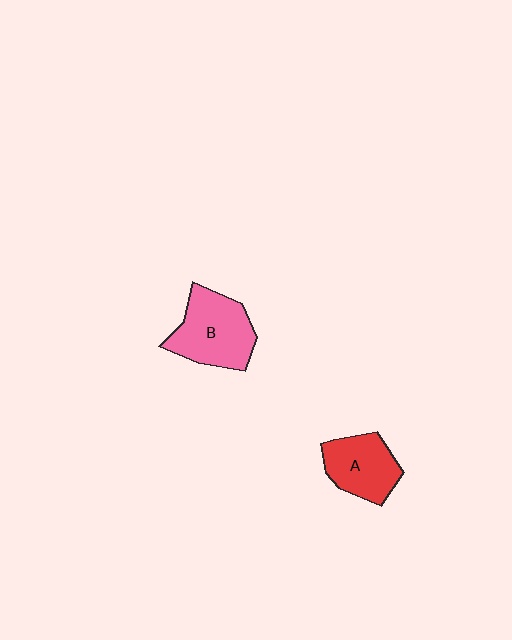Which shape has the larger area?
Shape B (pink).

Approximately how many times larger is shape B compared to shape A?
Approximately 1.3 times.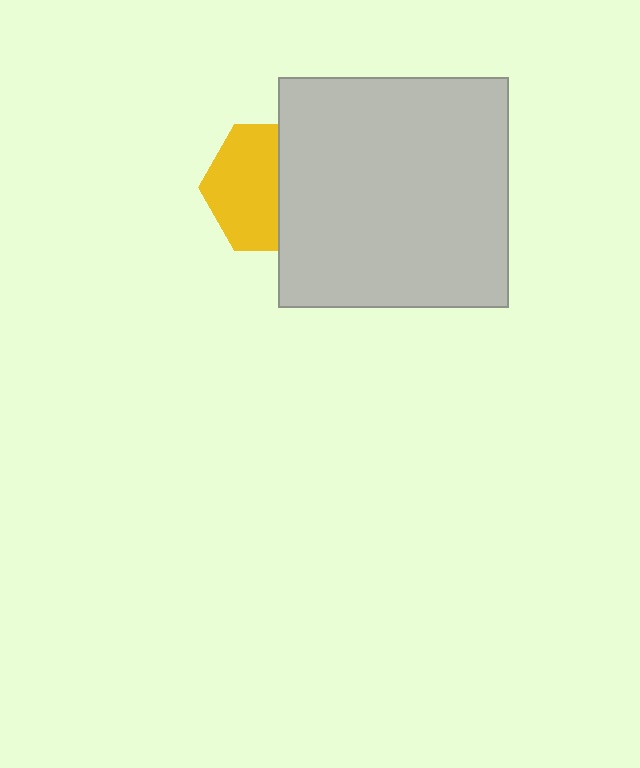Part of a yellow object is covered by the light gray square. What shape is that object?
It is a hexagon.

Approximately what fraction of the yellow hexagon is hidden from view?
Roughly 44% of the yellow hexagon is hidden behind the light gray square.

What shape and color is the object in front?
The object in front is a light gray square.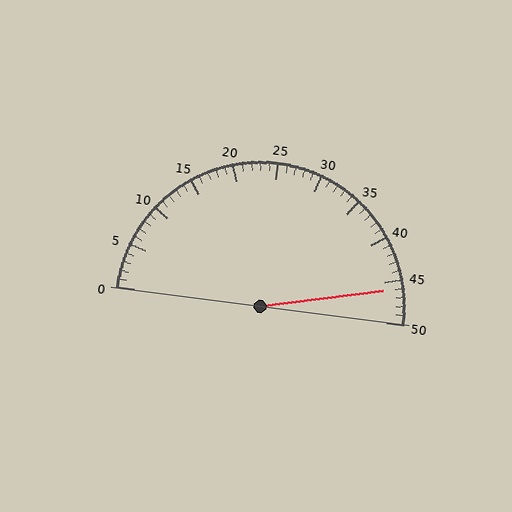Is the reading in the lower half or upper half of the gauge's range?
The reading is in the upper half of the range (0 to 50).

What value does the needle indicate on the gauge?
The needle indicates approximately 46.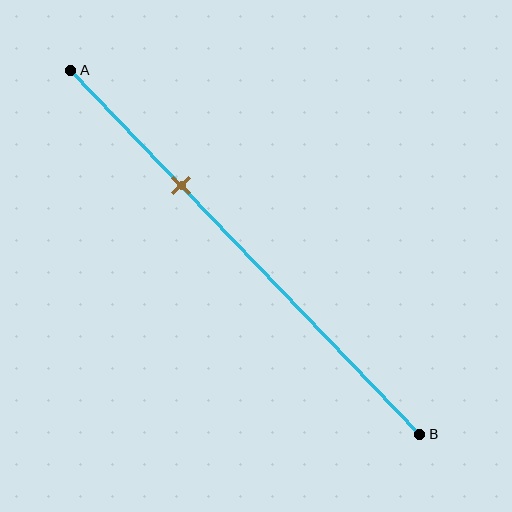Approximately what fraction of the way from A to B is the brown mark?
The brown mark is approximately 30% of the way from A to B.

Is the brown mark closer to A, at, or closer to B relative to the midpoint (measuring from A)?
The brown mark is closer to point A than the midpoint of segment AB.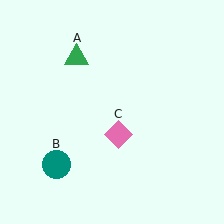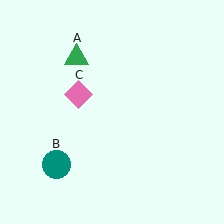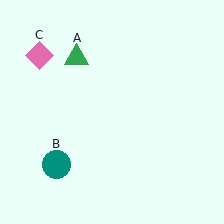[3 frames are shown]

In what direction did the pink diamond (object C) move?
The pink diamond (object C) moved up and to the left.